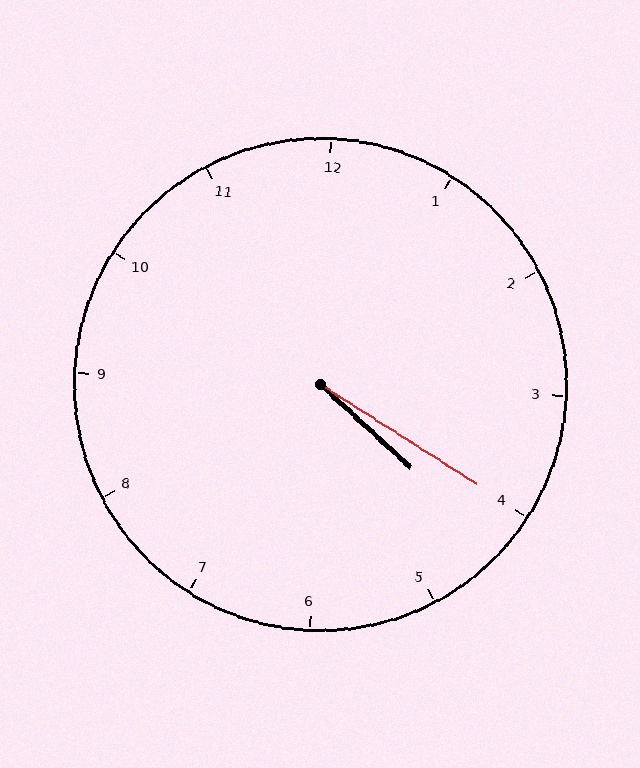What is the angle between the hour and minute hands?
Approximately 10 degrees.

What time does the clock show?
4:20.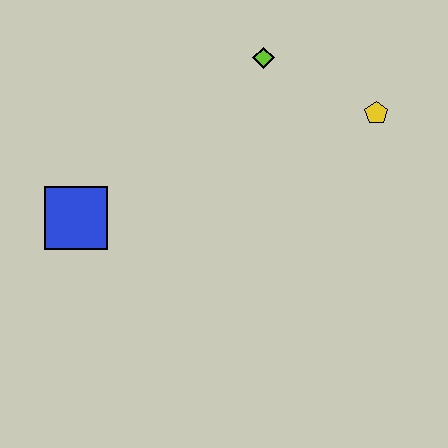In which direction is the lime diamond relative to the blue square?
The lime diamond is to the right of the blue square.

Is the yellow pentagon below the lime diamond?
Yes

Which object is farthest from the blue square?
The yellow pentagon is farthest from the blue square.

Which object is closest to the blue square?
The lime diamond is closest to the blue square.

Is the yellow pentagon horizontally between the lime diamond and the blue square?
No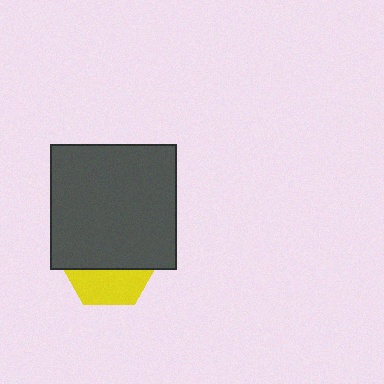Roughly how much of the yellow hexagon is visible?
A small part of it is visible (roughly 37%).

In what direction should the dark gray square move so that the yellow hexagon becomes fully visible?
The dark gray square should move up. That is the shortest direction to clear the overlap and leave the yellow hexagon fully visible.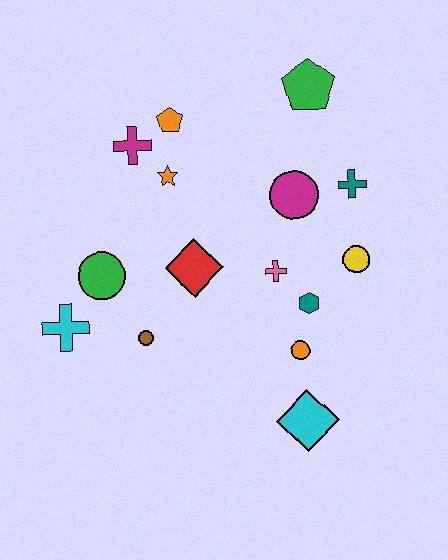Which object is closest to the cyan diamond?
The orange circle is closest to the cyan diamond.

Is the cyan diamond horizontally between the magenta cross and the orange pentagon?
No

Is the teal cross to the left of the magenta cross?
No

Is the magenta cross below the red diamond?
No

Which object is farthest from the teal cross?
The cyan cross is farthest from the teal cross.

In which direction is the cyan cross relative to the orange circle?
The cyan cross is to the left of the orange circle.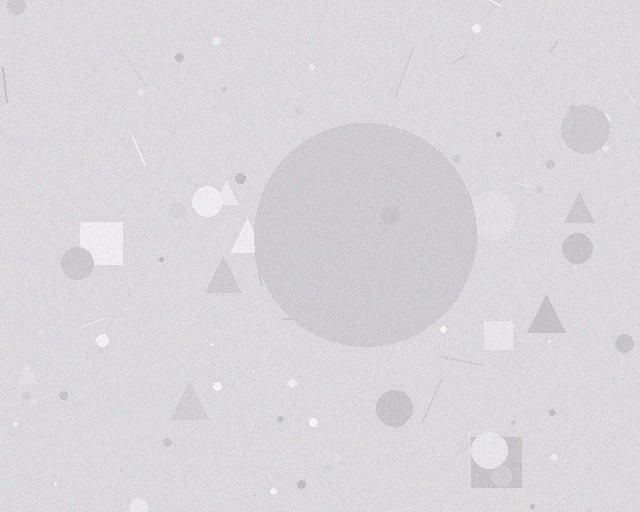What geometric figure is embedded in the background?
A circle is embedded in the background.